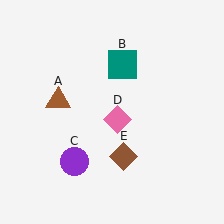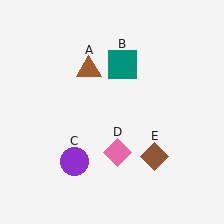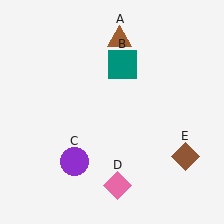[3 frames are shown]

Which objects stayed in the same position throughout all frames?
Teal square (object B) and purple circle (object C) remained stationary.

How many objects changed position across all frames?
3 objects changed position: brown triangle (object A), pink diamond (object D), brown diamond (object E).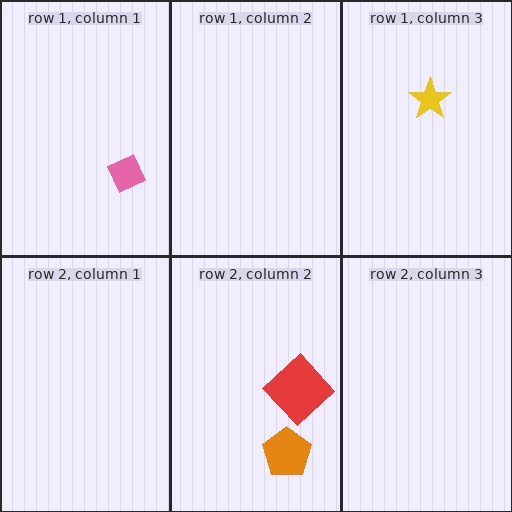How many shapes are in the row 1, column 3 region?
1.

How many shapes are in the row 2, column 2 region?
2.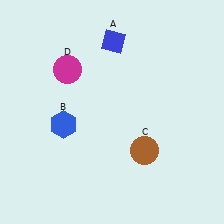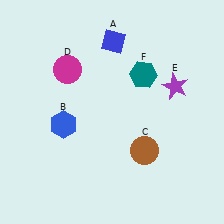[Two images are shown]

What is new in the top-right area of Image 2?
A teal hexagon (F) was added in the top-right area of Image 2.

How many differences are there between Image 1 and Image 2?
There are 2 differences between the two images.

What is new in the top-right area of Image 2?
A purple star (E) was added in the top-right area of Image 2.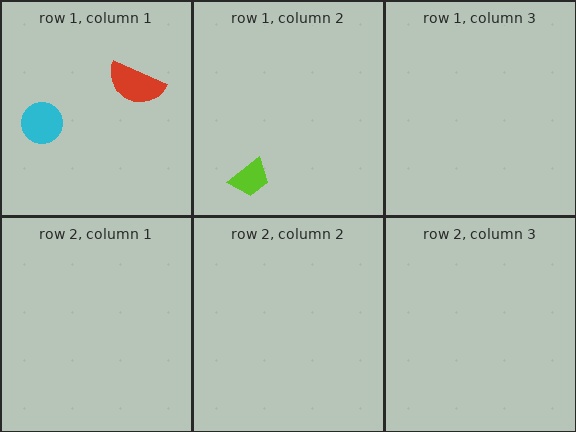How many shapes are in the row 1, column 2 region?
1.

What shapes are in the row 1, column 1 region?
The cyan circle, the red semicircle.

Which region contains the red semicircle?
The row 1, column 1 region.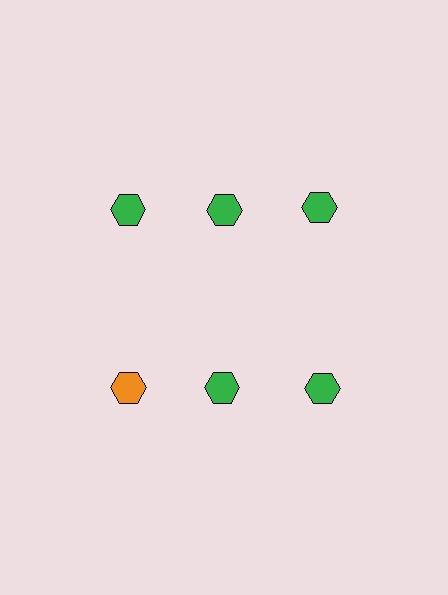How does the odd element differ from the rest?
It has a different color: orange instead of green.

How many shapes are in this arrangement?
There are 6 shapes arranged in a grid pattern.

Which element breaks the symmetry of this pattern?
The orange hexagon in the second row, leftmost column breaks the symmetry. All other shapes are green hexagons.